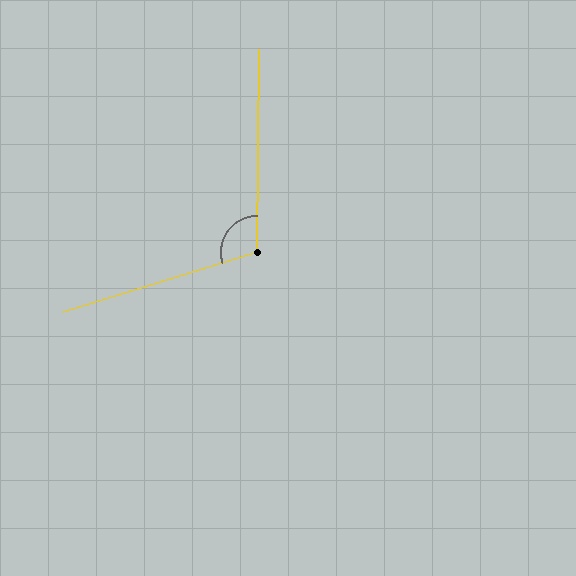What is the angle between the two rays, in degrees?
Approximately 108 degrees.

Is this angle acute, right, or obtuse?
It is obtuse.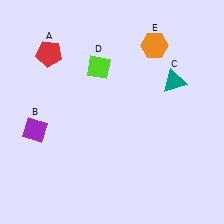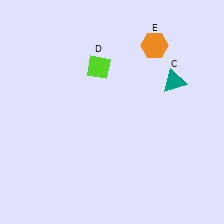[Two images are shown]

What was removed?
The purple diamond (B), the red pentagon (A) were removed in Image 2.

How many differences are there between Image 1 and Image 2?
There are 2 differences between the two images.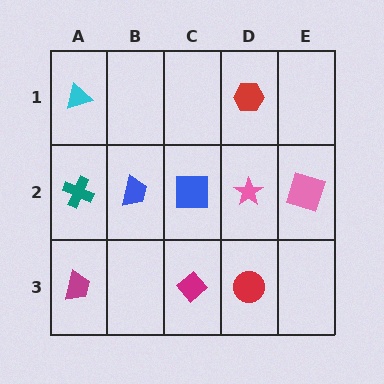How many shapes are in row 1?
2 shapes.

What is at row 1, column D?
A red hexagon.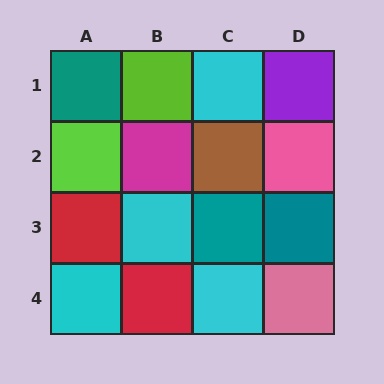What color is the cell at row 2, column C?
Brown.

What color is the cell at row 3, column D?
Teal.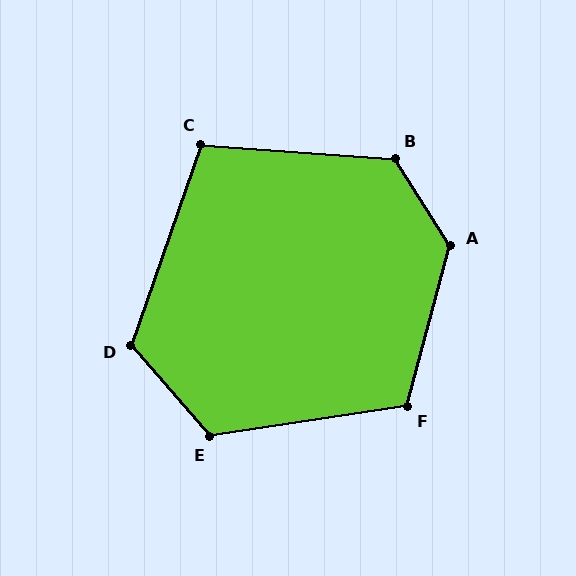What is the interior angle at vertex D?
Approximately 120 degrees (obtuse).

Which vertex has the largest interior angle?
A, at approximately 132 degrees.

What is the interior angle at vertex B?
Approximately 127 degrees (obtuse).